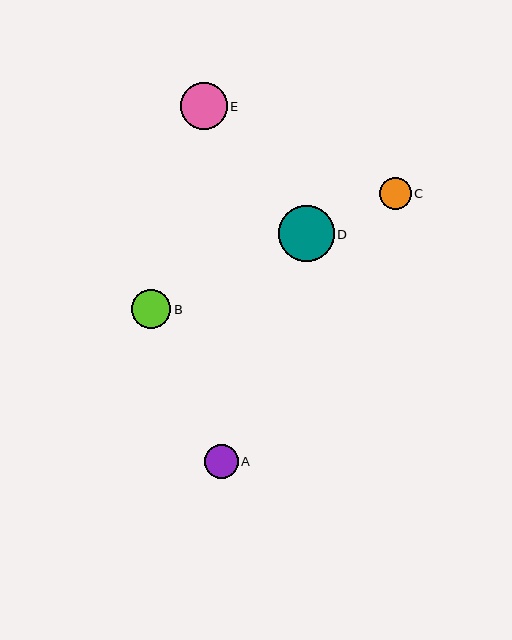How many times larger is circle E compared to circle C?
Circle E is approximately 1.5 times the size of circle C.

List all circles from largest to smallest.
From largest to smallest: D, E, B, A, C.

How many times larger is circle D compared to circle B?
Circle D is approximately 1.4 times the size of circle B.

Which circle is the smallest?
Circle C is the smallest with a size of approximately 31 pixels.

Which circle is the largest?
Circle D is the largest with a size of approximately 56 pixels.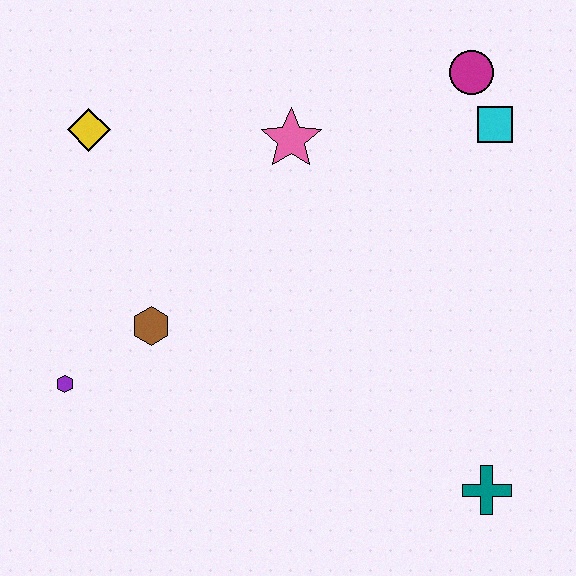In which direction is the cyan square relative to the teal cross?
The cyan square is above the teal cross.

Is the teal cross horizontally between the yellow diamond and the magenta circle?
No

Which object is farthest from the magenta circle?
The purple hexagon is farthest from the magenta circle.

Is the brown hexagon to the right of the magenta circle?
No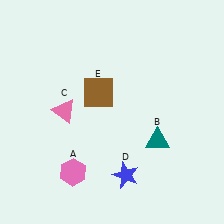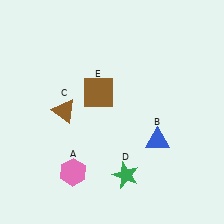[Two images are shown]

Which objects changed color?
B changed from teal to blue. C changed from pink to brown. D changed from blue to green.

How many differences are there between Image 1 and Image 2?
There are 3 differences between the two images.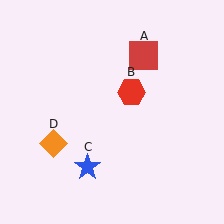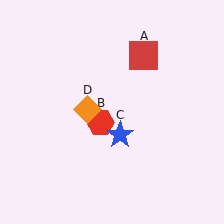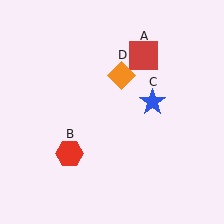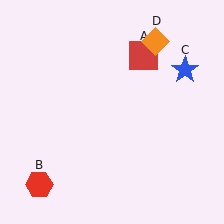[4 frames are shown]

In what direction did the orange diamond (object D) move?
The orange diamond (object D) moved up and to the right.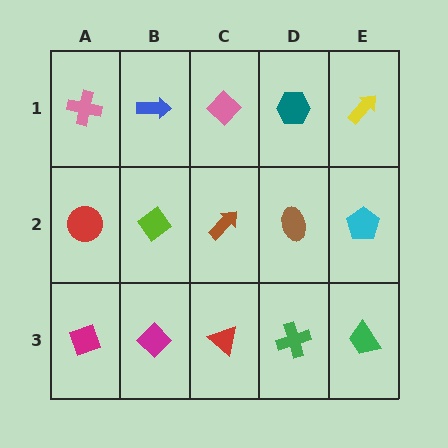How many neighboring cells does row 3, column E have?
2.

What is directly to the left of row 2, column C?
A lime diamond.